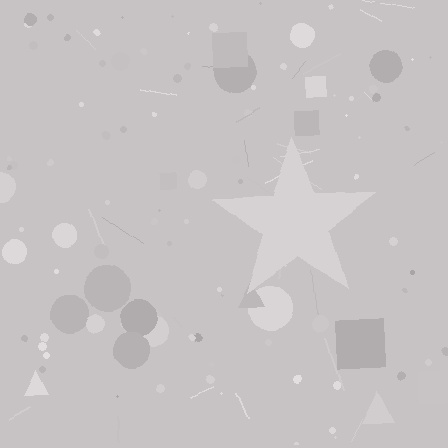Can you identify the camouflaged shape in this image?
The camouflaged shape is a star.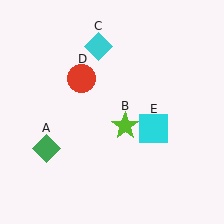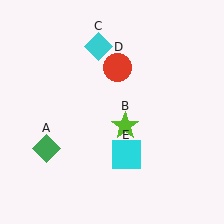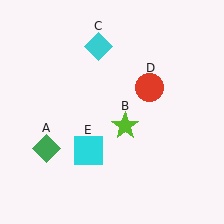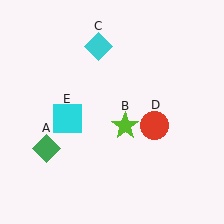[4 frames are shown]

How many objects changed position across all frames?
2 objects changed position: red circle (object D), cyan square (object E).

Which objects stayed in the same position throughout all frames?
Green diamond (object A) and lime star (object B) and cyan diamond (object C) remained stationary.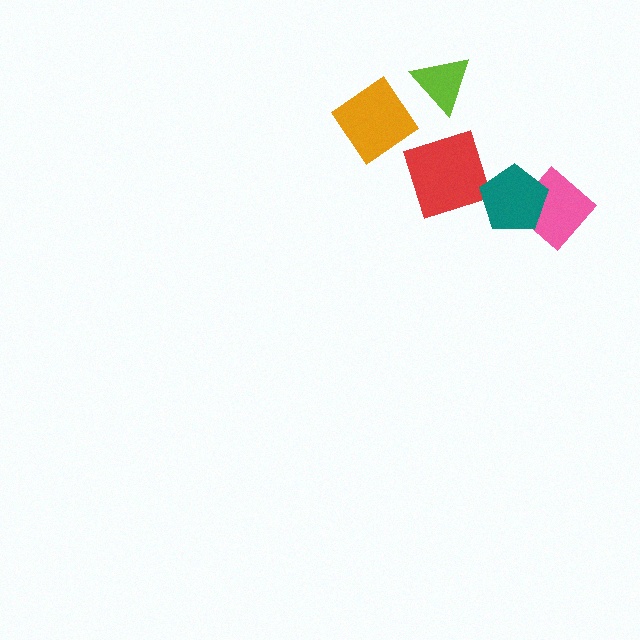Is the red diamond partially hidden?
Yes, it is partially covered by another shape.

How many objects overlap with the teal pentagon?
2 objects overlap with the teal pentagon.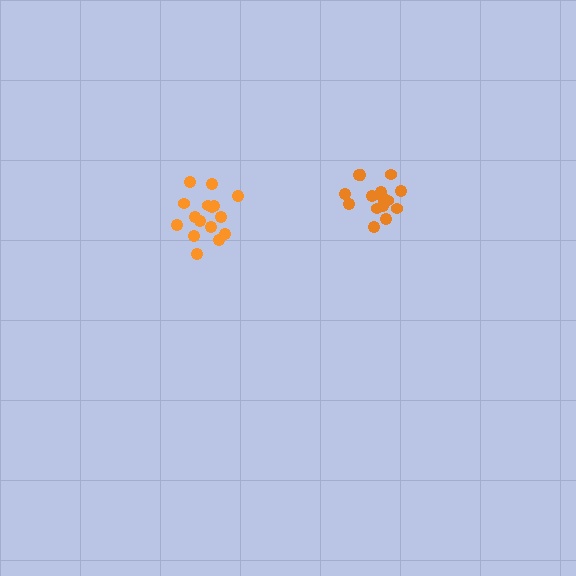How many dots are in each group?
Group 1: 16 dots, Group 2: 16 dots (32 total).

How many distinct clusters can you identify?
There are 2 distinct clusters.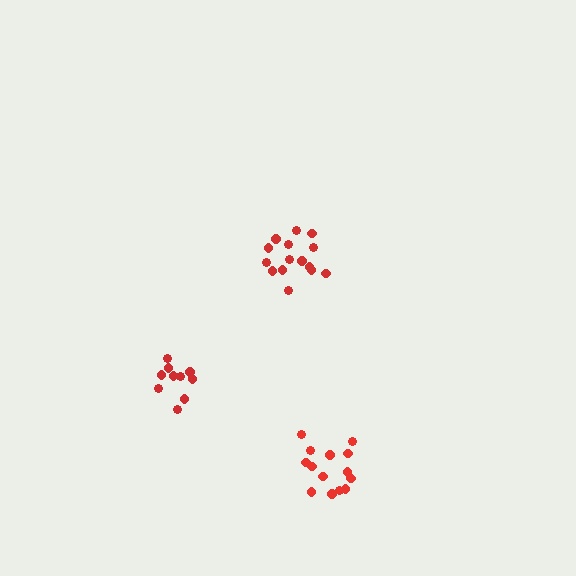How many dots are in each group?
Group 1: 15 dots, Group 2: 10 dots, Group 3: 14 dots (39 total).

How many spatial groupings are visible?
There are 3 spatial groupings.